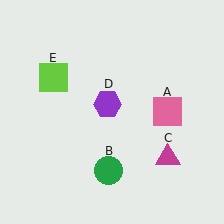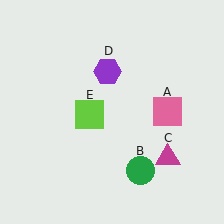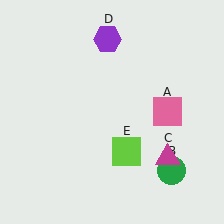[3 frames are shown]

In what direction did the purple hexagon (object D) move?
The purple hexagon (object D) moved up.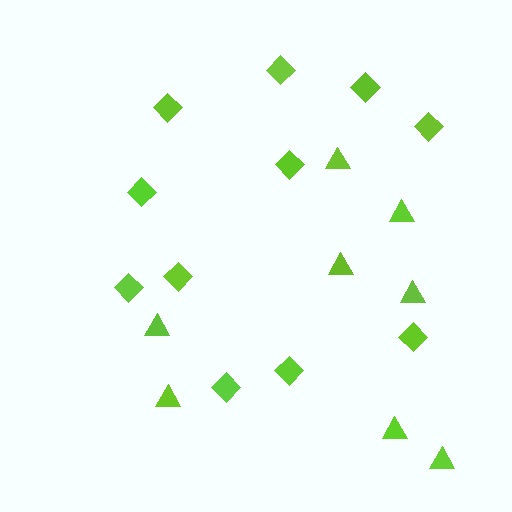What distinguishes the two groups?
There are 2 groups: one group of triangles (8) and one group of diamonds (11).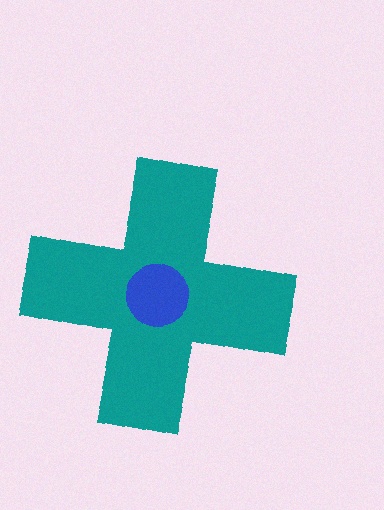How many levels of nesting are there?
2.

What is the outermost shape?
The teal cross.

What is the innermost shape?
The blue circle.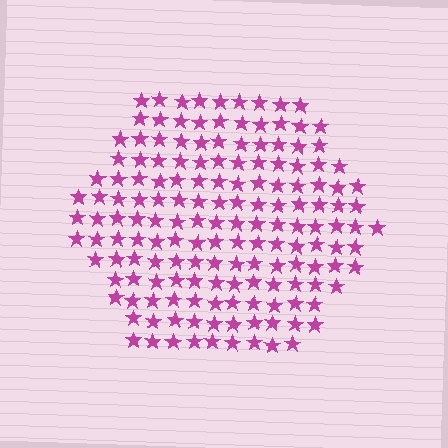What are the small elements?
The small elements are stars.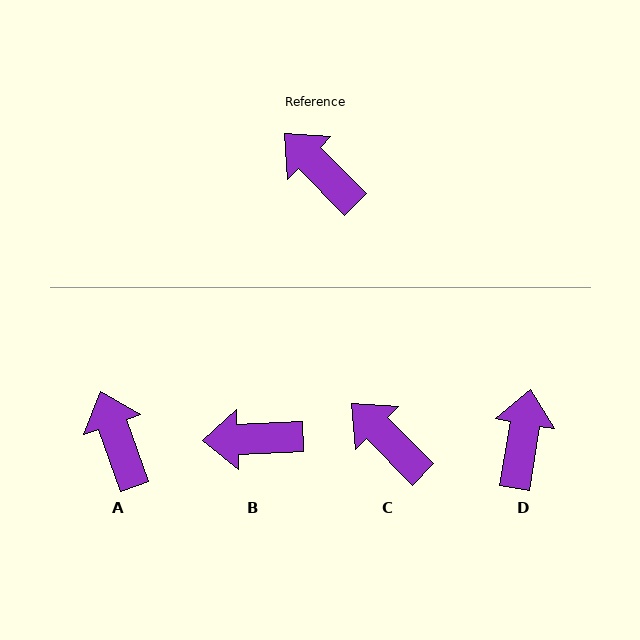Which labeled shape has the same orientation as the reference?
C.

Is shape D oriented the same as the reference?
No, it is off by about 54 degrees.